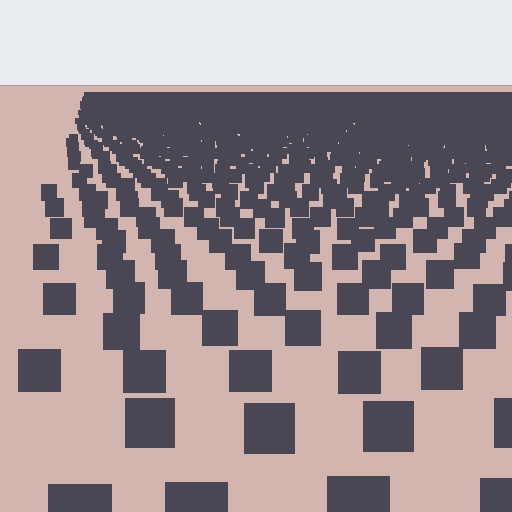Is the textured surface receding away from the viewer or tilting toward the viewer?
The surface is receding away from the viewer. Texture elements get smaller and denser toward the top.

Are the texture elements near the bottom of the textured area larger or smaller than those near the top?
Larger. Near the bottom, elements are closer to the viewer and appear at a bigger on-screen size.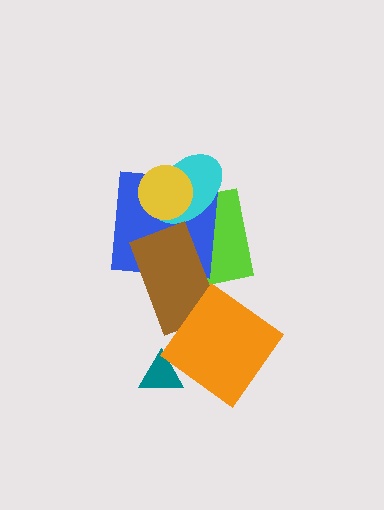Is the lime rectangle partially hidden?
Yes, it is partially covered by another shape.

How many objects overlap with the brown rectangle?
3 objects overlap with the brown rectangle.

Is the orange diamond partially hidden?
No, no other shape covers it.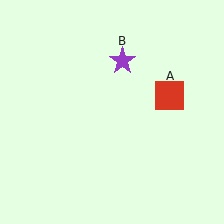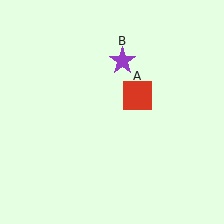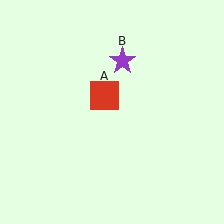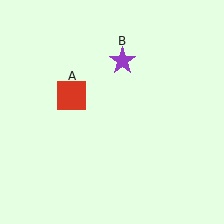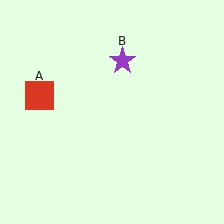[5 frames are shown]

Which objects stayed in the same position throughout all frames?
Purple star (object B) remained stationary.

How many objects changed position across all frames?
1 object changed position: red square (object A).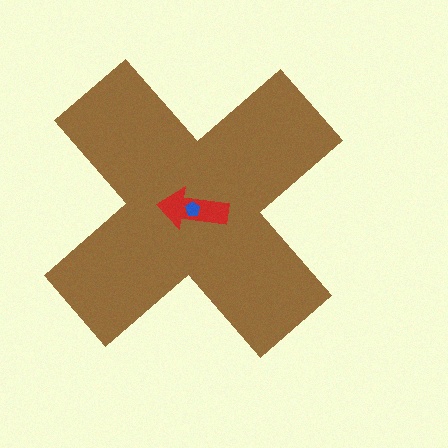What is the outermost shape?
The brown cross.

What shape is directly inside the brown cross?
The red arrow.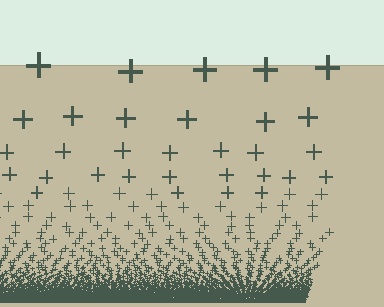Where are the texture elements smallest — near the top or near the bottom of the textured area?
Near the bottom.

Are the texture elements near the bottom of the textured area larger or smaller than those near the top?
Smaller. The gradient is inverted — elements near the bottom are smaller and denser.